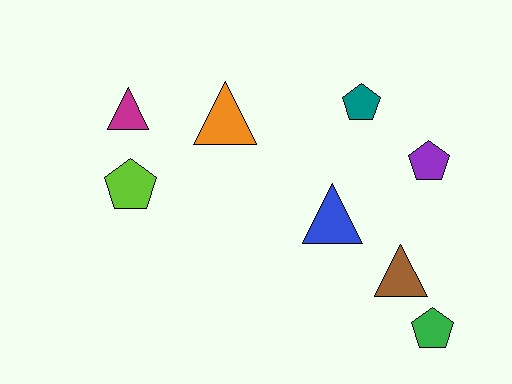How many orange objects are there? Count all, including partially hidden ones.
There is 1 orange object.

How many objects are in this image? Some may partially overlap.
There are 8 objects.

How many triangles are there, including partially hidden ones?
There are 4 triangles.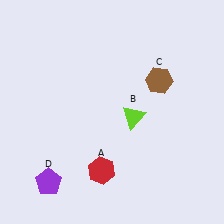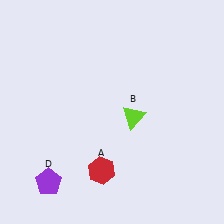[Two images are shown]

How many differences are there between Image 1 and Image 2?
There is 1 difference between the two images.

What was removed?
The brown hexagon (C) was removed in Image 2.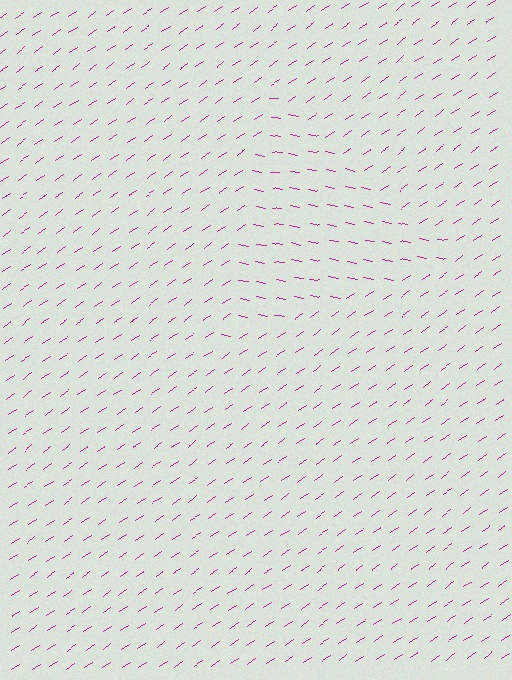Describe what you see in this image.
The image is filled with small magenta line segments. A triangle region in the image has lines oriented differently from the surrounding lines, creating a visible texture boundary.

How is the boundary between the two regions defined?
The boundary is defined purely by a change in line orientation (approximately 45 degrees difference). All lines are the same color and thickness.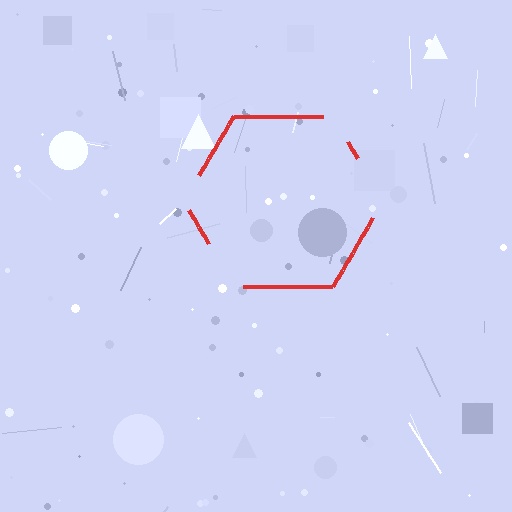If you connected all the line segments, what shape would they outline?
They would outline a hexagon.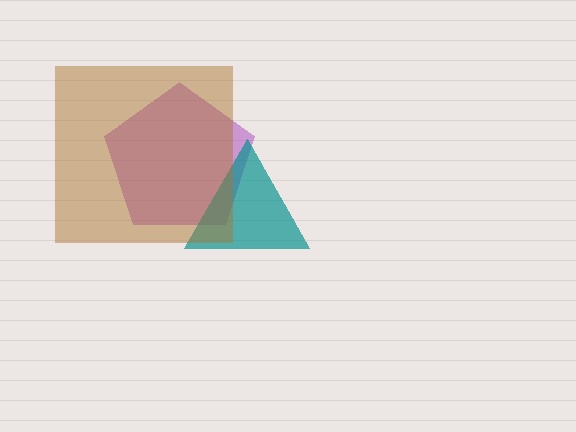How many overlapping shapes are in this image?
There are 3 overlapping shapes in the image.